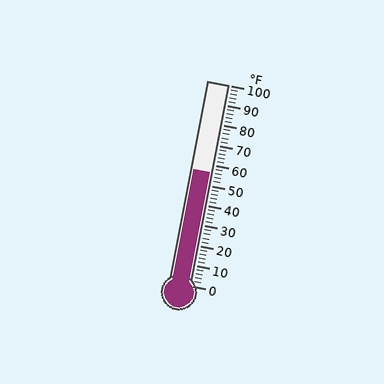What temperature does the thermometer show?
The thermometer shows approximately 56°F.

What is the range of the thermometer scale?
The thermometer scale ranges from 0°F to 100°F.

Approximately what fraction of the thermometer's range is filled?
The thermometer is filled to approximately 55% of its range.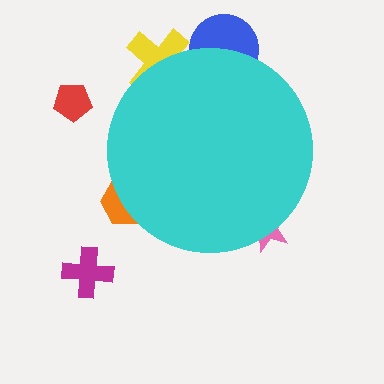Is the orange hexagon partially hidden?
Yes, the orange hexagon is partially hidden behind the cyan circle.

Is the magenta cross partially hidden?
No, the magenta cross is fully visible.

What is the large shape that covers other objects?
A cyan circle.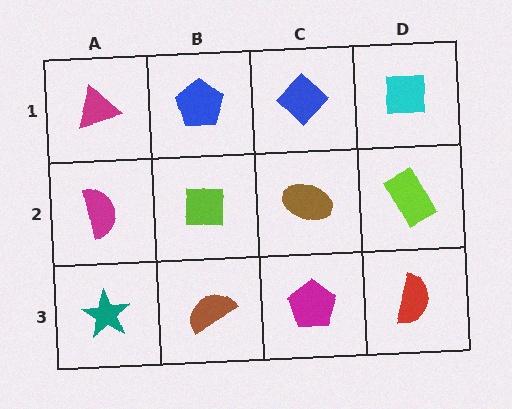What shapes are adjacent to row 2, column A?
A magenta triangle (row 1, column A), a teal star (row 3, column A), a lime square (row 2, column B).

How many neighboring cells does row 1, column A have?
2.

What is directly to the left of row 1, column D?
A blue diamond.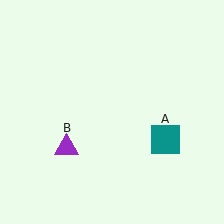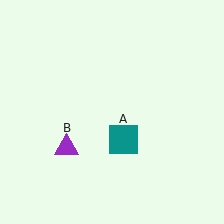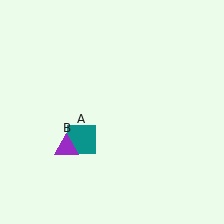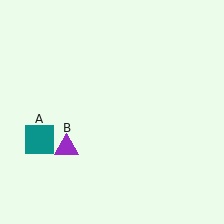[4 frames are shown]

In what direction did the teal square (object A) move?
The teal square (object A) moved left.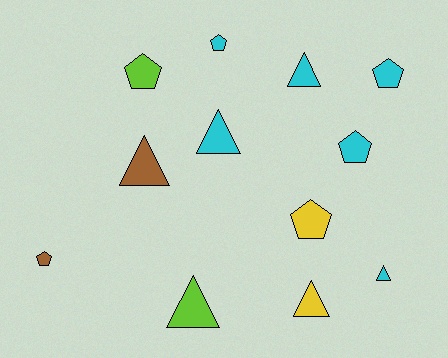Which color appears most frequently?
Cyan, with 6 objects.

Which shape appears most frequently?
Triangle, with 6 objects.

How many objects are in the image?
There are 12 objects.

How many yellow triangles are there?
There is 1 yellow triangle.